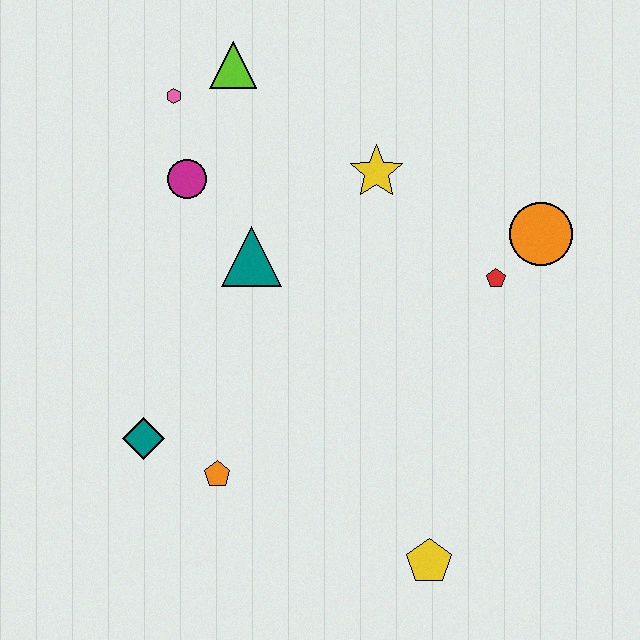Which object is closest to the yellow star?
The teal triangle is closest to the yellow star.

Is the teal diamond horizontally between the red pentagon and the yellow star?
No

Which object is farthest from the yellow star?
The yellow pentagon is farthest from the yellow star.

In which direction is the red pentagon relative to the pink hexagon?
The red pentagon is to the right of the pink hexagon.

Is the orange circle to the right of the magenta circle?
Yes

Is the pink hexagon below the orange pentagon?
No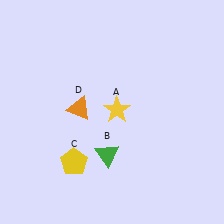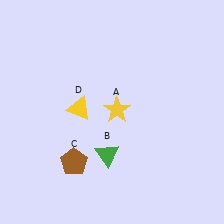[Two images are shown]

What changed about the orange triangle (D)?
In Image 1, D is orange. In Image 2, it changed to yellow.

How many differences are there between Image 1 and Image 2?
There are 2 differences between the two images.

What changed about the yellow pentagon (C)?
In Image 1, C is yellow. In Image 2, it changed to brown.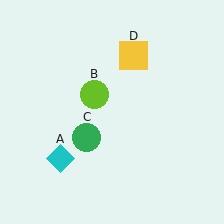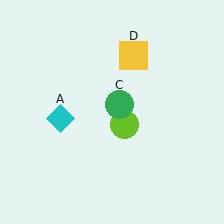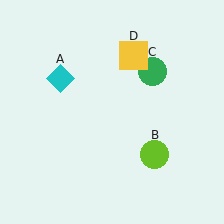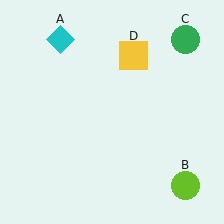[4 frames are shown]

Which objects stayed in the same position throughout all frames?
Yellow square (object D) remained stationary.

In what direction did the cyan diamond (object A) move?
The cyan diamond (object A) moved up.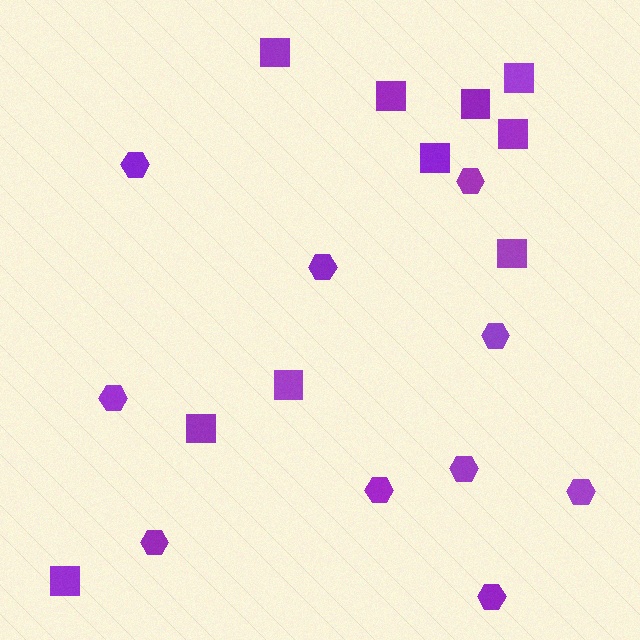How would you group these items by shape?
There are 2 groups: one group of hexagons (10) and one group of squares (10).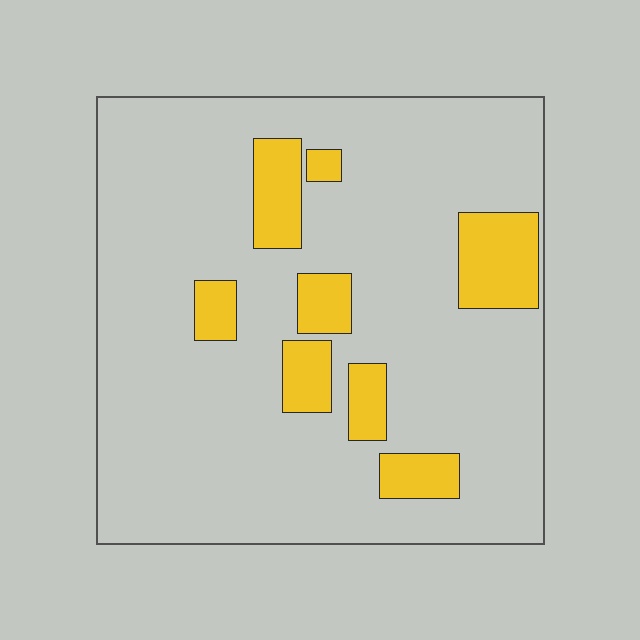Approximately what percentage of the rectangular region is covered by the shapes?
Approximately 15%.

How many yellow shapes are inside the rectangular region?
8.